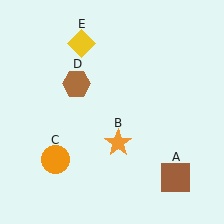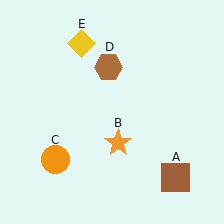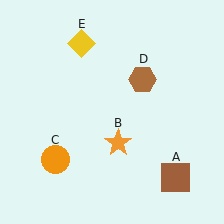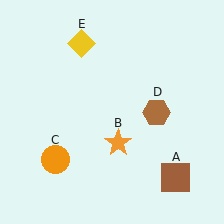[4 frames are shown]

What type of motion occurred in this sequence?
The brown hexagon (object D) rotated clockwise around the center of the scene.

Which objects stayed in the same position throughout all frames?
Brown square (object A) and orange star (object B) and orange circle (object C) and yellow diamond (object E) remained stationary.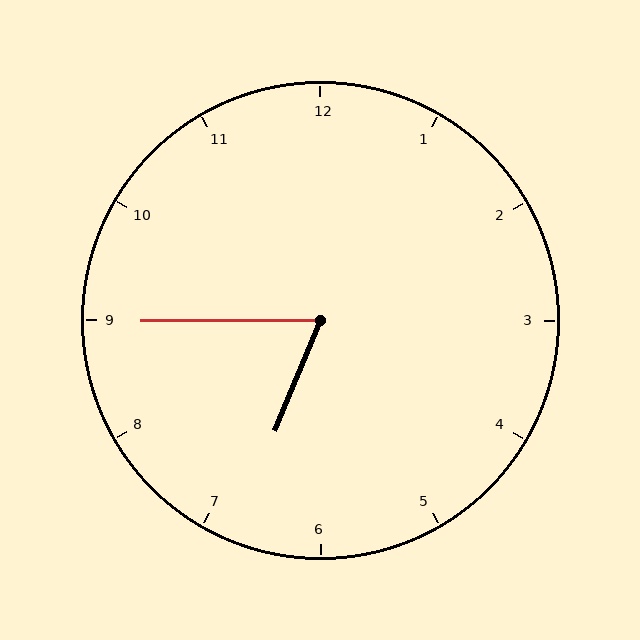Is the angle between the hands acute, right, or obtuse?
It is acute.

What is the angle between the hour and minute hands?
Approximately 68 degrees.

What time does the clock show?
6:45.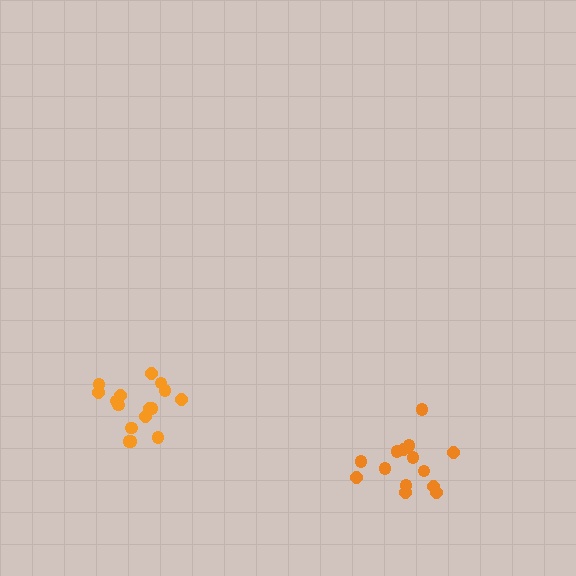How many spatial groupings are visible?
There are 2 spatial groupings.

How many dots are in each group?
Group 1: 14 dots, Group 2: 16 dots (30 total).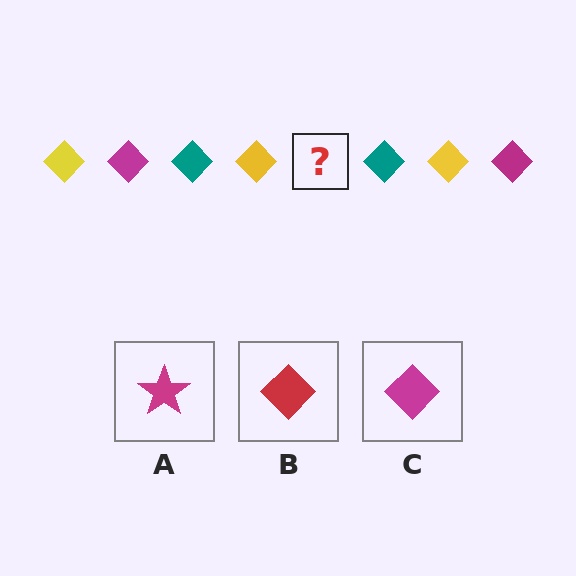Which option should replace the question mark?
Option C.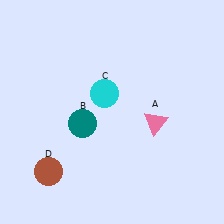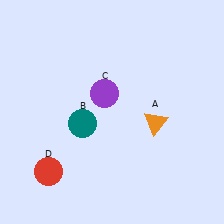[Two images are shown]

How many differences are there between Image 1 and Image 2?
There are 3 differences between the two images.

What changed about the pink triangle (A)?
In Image 1, A is pink. In Image 2, it changed to orange.